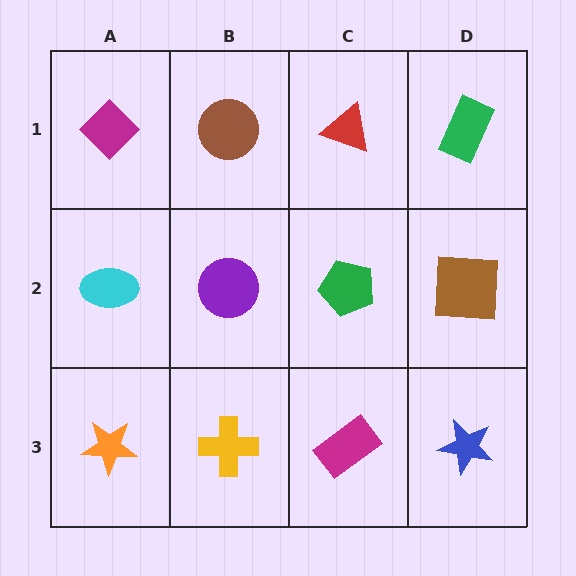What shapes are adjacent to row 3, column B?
A purple circle (row 2, column B), an orange star (row 3, column A), a magenta rectangle (row 3, column C).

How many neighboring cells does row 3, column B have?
3.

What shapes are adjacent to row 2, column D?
A green rectangle (row 1, column D), a blue star (row 3, column D), a green pentagon (row 2, column C).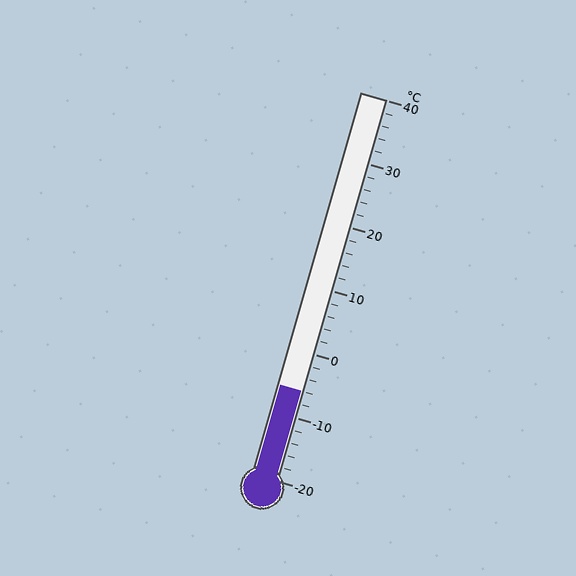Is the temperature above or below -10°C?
The temperature is above -10°C.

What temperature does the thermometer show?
The thermometer shows approximately -6°C.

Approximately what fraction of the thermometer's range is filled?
The thermometer is filled to approximately 25% of its range.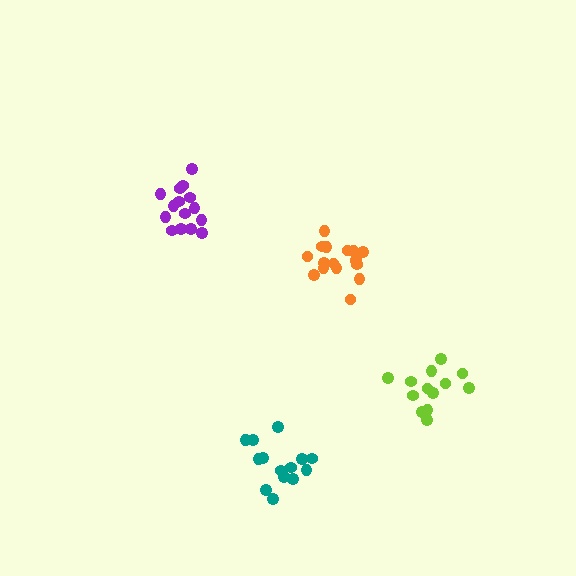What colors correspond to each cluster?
The clusters are colored: purple, lime, orange, teal.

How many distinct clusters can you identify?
There are 4 distinct clusters.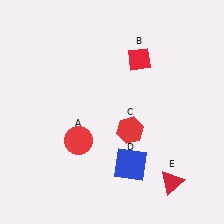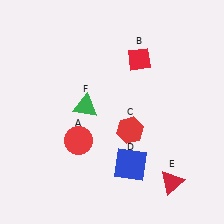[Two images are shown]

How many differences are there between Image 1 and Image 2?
There is 1 difference between the two images.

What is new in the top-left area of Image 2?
A green triangle (F) was added in the top-left area of Image 2.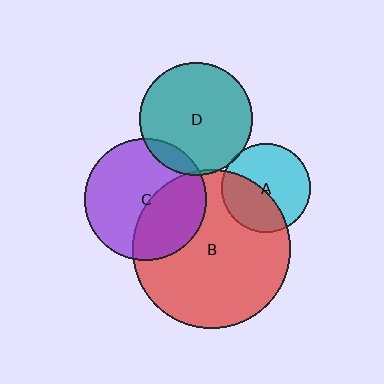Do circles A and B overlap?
Yes.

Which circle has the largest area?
Circle B (red).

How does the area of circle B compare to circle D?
Approximately 2.0 times.